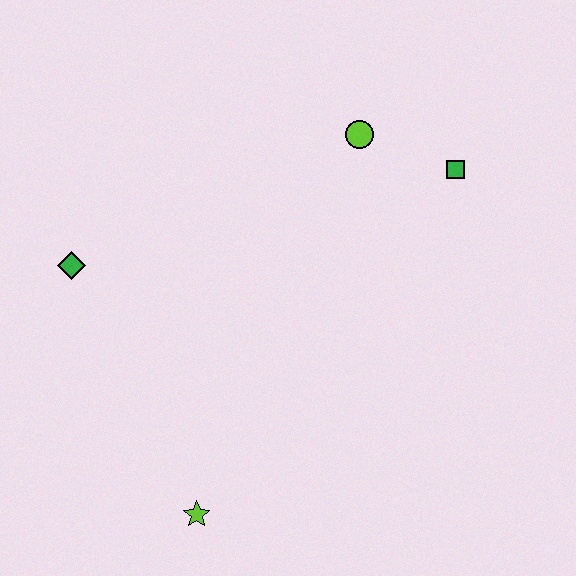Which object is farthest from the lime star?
The green square is farthest from the lime star.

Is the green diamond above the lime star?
Yes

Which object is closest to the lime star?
The green diamond is closest to the lime star.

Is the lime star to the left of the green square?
Yes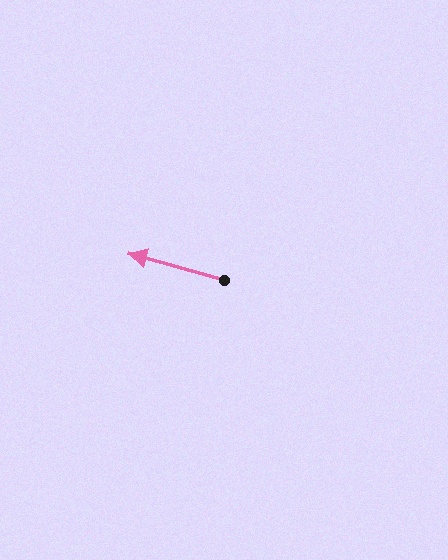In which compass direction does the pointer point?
West.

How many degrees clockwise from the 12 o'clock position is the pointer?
Approximately 285 degrees.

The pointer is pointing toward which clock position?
Roughly 10 o'clock.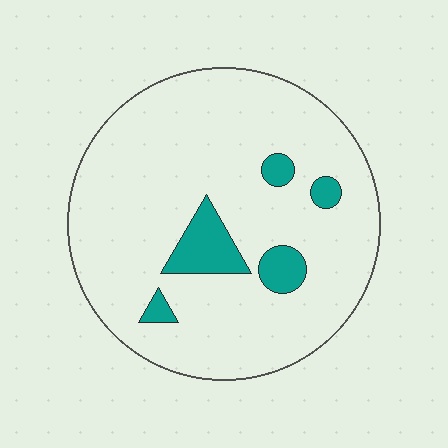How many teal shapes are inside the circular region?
5.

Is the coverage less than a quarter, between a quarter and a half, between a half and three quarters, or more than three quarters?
Less than a quarter.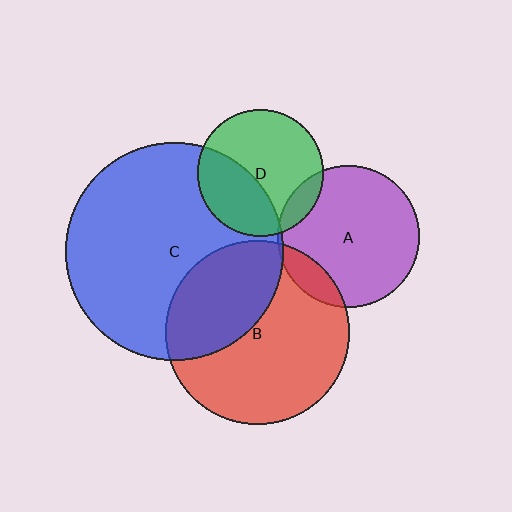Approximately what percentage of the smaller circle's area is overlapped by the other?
Approximately 35%.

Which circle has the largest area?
Circle C (blue).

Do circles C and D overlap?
Yes.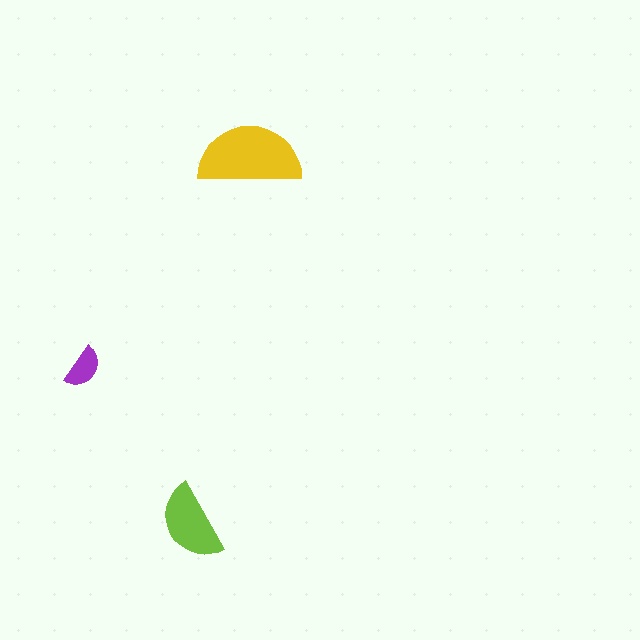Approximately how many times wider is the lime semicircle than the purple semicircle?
About 2 times wider.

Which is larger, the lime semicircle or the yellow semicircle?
The yellow one.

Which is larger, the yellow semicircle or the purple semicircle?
The yellow one.